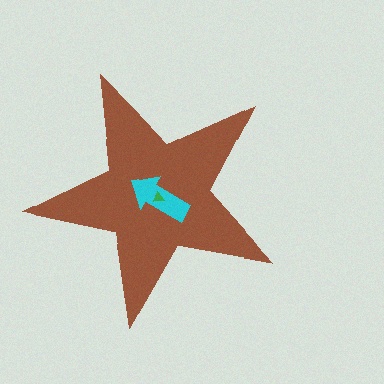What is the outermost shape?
The brown star.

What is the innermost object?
The green triangle.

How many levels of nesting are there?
3.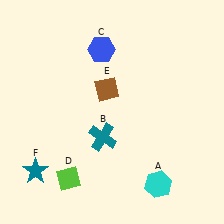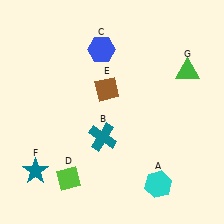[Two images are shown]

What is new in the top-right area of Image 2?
A green triangle (G) was added in the top-right area of Image 2.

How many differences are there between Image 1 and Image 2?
There is 1 difference between the two images.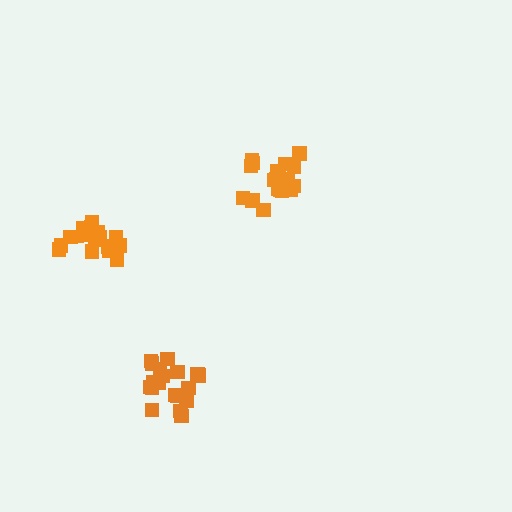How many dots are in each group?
Group 1: 19 dots, Group 2: 19 dots, Group 3: 16 dots (54 total).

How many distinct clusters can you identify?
There are 3 distinct clusters.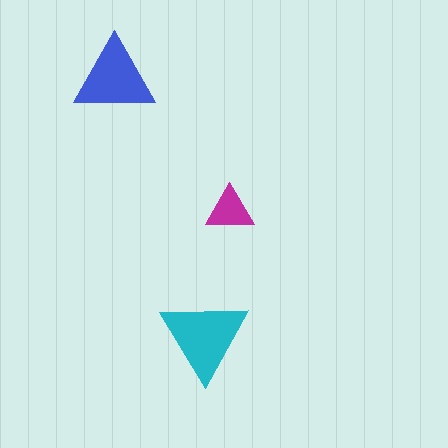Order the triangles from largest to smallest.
the cyan one, the blue one, the magenta one.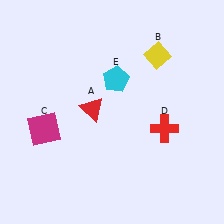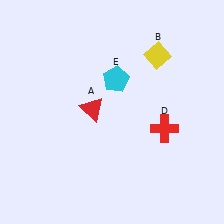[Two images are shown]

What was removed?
The magenta square (C) was removed in Image 2.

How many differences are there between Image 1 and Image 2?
There is 1 difference between the two images.